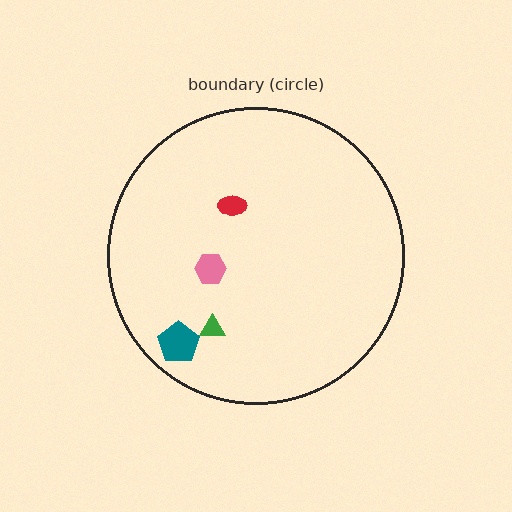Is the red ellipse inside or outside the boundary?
Inside.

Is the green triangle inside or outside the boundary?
Inside.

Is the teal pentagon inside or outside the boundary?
Inside.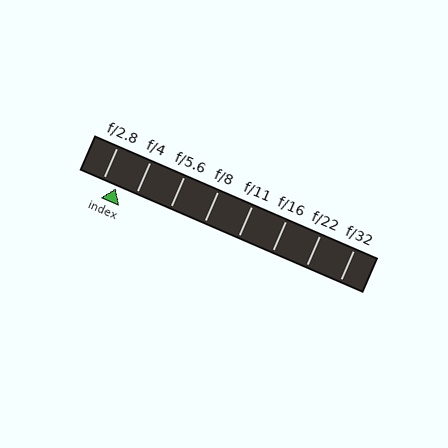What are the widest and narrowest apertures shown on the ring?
The widest aperture shown is f/2.8 and the narrowest is f/32.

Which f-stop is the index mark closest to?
The index mark is closest to f/2.8.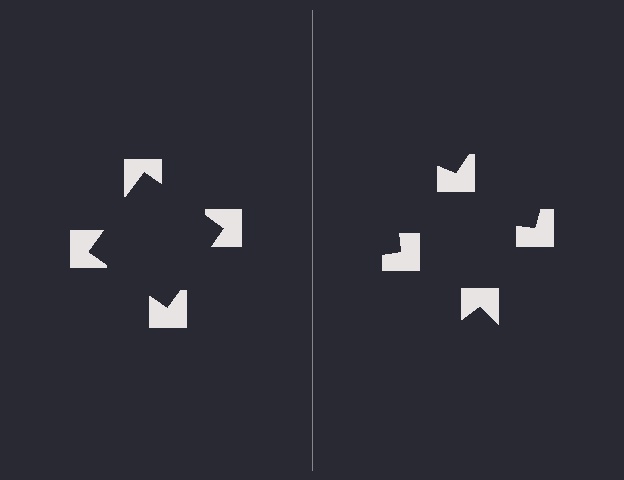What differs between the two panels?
The notched squares are positioned identically on both sides; only the wedge orientations differ. On the left they align to a square; on the right they are misaligned.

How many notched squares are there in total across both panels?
8 — 4 on each side.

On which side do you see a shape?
An illusory square appears on the left side. On the right side the wedge cuts are rotated, so no coherent shape forms.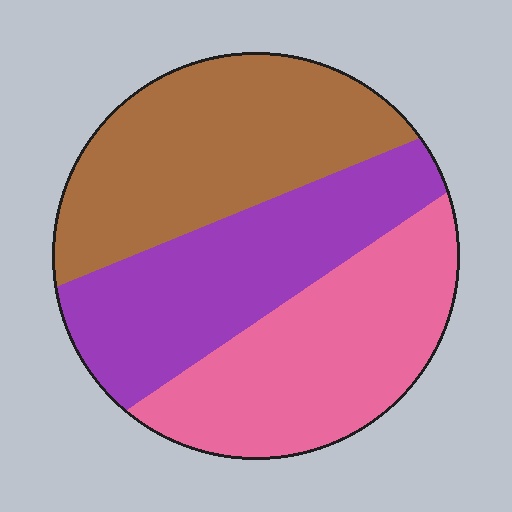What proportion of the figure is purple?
Purple covers 31% of the figure.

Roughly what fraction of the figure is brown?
Brown covers roughly 35% of the figure.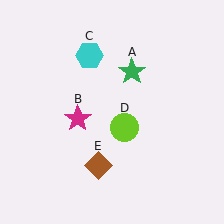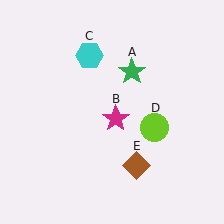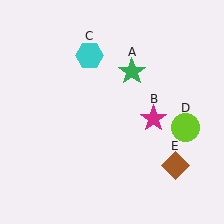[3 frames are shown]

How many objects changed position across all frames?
3 objects changed position: magenta star (object B), lime circle (object D), brown diamond (object E).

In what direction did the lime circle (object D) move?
The lime circle (object D) moved right.